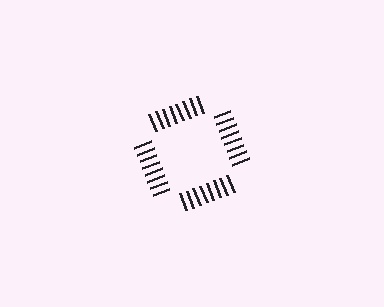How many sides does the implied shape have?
4 sides — the line-ends trace a square.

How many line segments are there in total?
32 — 8 along each of the 4 edges.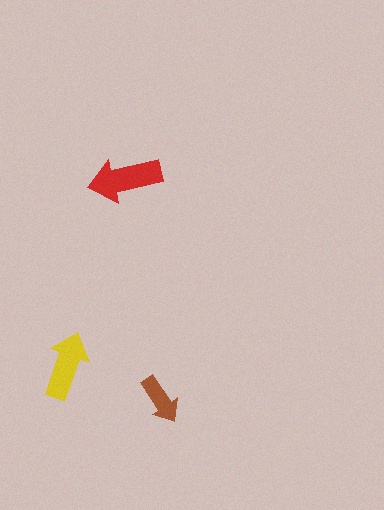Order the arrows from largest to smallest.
the red one, the yellow one, the brown one.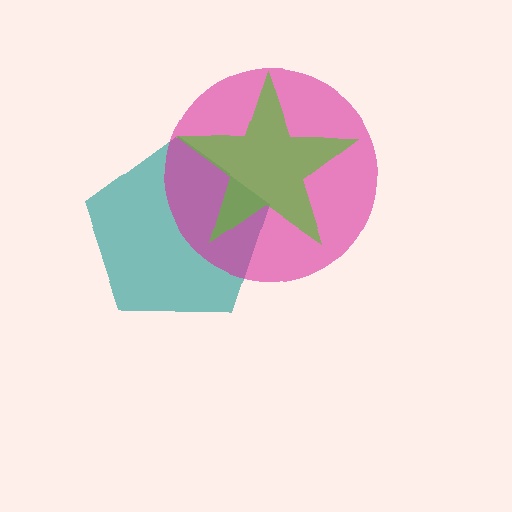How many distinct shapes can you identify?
There are 3 distinct shapes: a teal pentagon, a magenta circle, a lime star.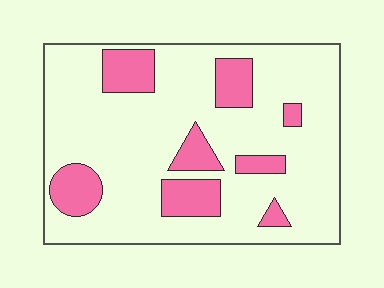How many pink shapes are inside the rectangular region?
8.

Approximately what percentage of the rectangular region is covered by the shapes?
Approximately 20%.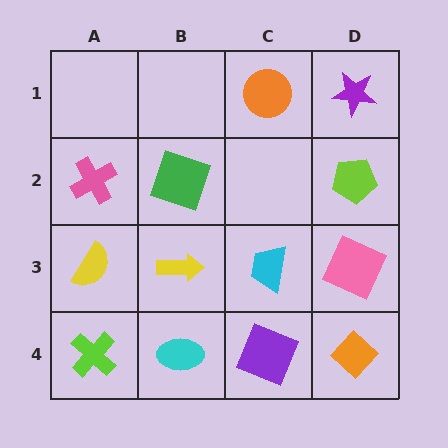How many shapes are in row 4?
4 shapes.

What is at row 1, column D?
A purple star.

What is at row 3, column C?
A cyan trapezoid.